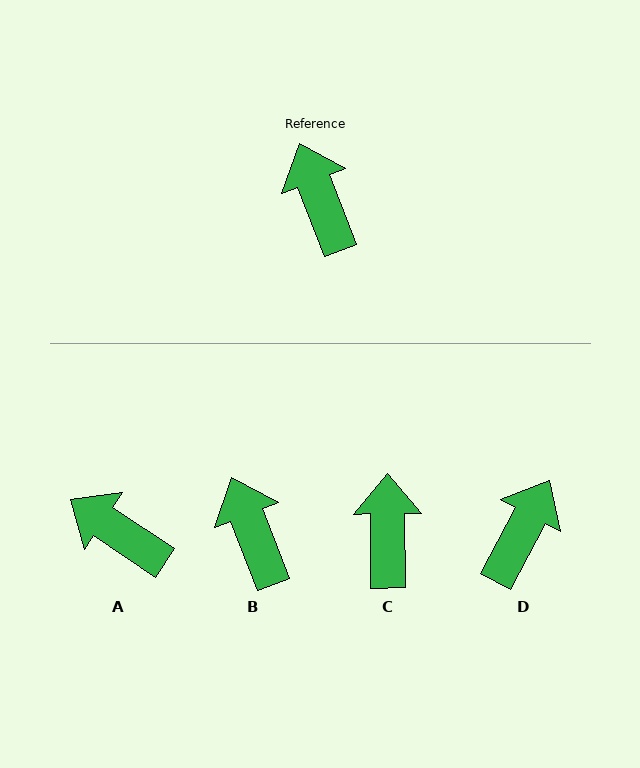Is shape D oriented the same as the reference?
No, it is off by about 49 degrees.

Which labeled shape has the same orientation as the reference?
B.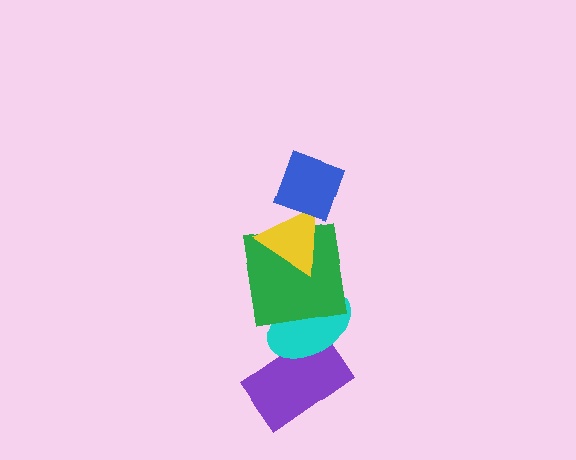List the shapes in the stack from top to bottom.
From top to bottom: the blue diamond, the yellow triangle, the green square, the cyan ellipse, the purple rectangle.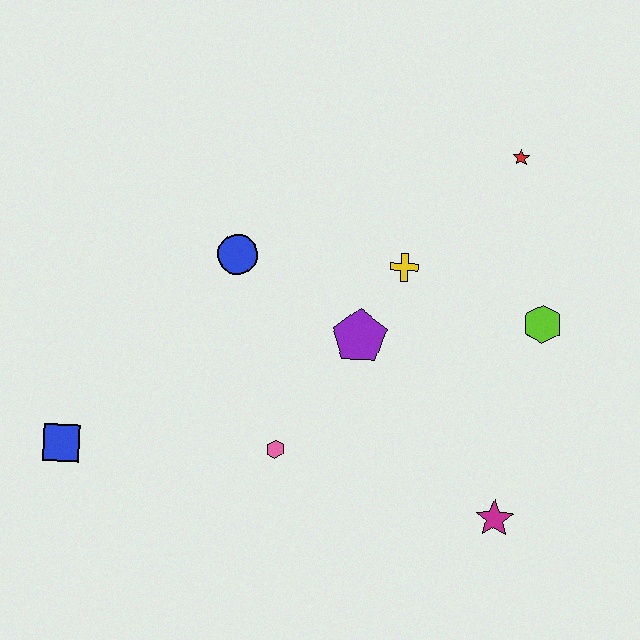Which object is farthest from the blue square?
The red star is farthest from the blue square.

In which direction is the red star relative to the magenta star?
The red star is above the magenta star.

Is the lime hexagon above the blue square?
Yes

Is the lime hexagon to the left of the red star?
No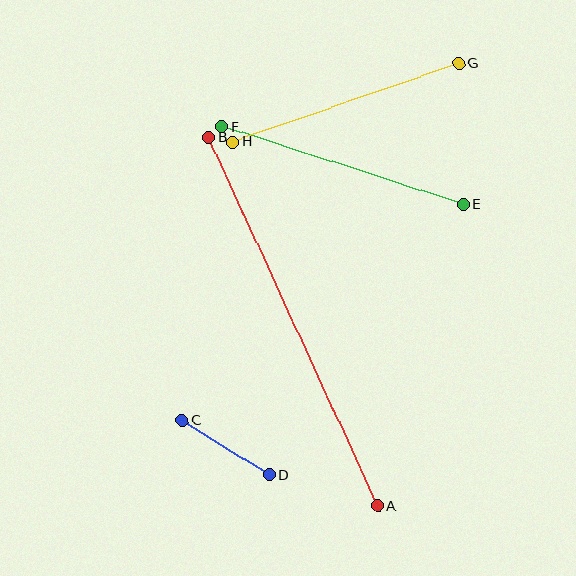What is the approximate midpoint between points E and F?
The midpoint is at approximately (343, 166) pixels.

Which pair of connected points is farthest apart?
Points A and B are farthest apart.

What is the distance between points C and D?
The distance is approximately 103 pixels.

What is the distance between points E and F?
The distance is approximately 254 pixels.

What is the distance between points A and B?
The distance is approximately 405 pixels.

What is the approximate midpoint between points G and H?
The midpoint is at approximately (346, 102) pixels.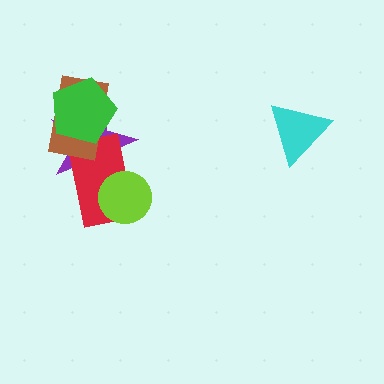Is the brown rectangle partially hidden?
Yes, it is partially covered by another shape.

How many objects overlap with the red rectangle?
3 objects overlap with the red rectangle.